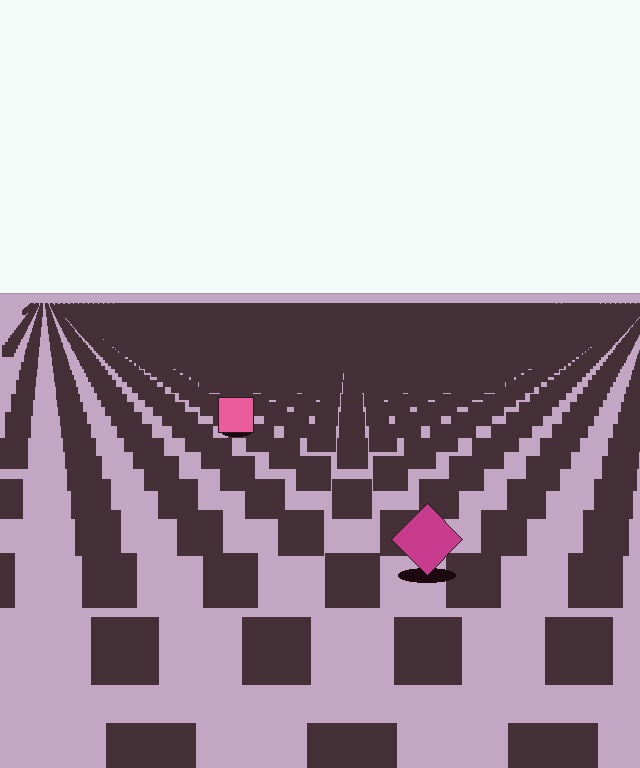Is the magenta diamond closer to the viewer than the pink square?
Yes. The magenta diamond is closer — you can tell from the texture gradient: the ground texture is coarser near it.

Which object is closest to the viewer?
The magenta diamond is closest. The texture marks near it are larger and more spread out.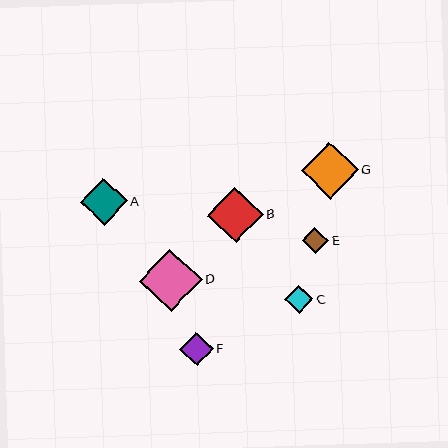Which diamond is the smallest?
Diamond E is the smallest with a size of approximately 26 pixels.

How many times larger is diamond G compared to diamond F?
Diamond G is approximately 1.7 times the size of diamond F.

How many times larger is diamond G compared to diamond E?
Diamond G is approximately 2.2 times the size of diamond E.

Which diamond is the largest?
Diamond D is the largest with a size of approximately 63 pixels.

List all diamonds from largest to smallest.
From largest to smallest: D, G, B, A, F, C, E.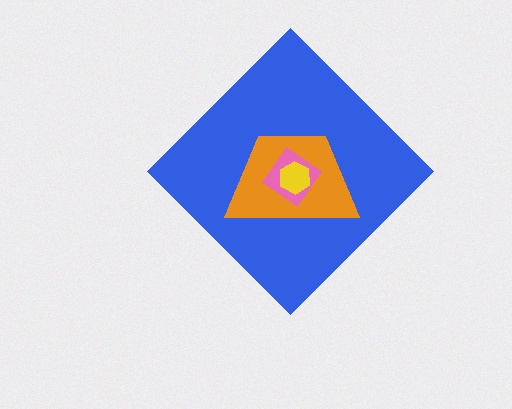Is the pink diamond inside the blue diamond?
Yes.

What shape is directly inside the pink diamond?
The yellow hexagon.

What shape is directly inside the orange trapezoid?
The pink diamond.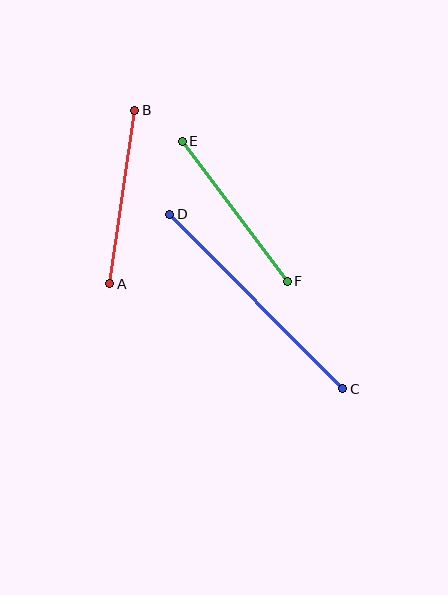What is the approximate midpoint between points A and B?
The midpoint is at approximately (122, 197) pixels.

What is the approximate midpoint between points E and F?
The midpoint is at approximately (235, 211) pixels.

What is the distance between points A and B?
The distance is approximately 176 pixels.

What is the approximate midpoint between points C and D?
The midpoint is at approximately (256, 302) pixels.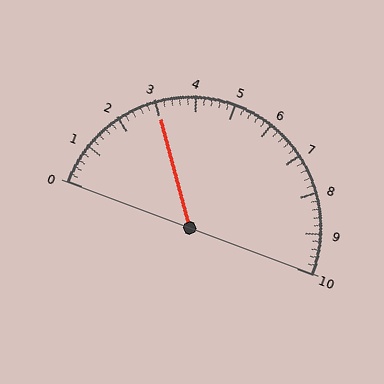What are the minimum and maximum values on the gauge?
The gauge ranges from 0 to 10.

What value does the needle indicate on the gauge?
The needle indicates approximately 3.0.